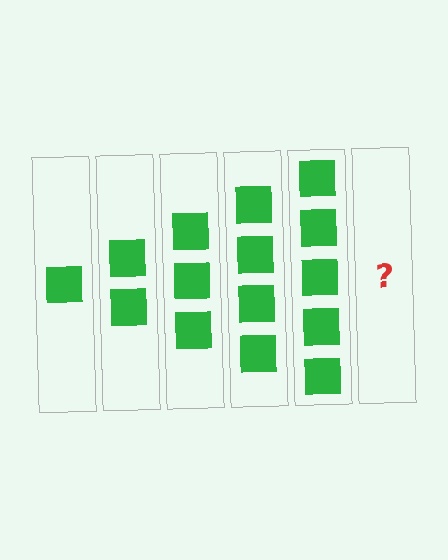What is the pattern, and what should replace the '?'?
The pattern is that each step adds one more square. The '?' should be 6 squares.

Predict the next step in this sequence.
The next step is 6 squares.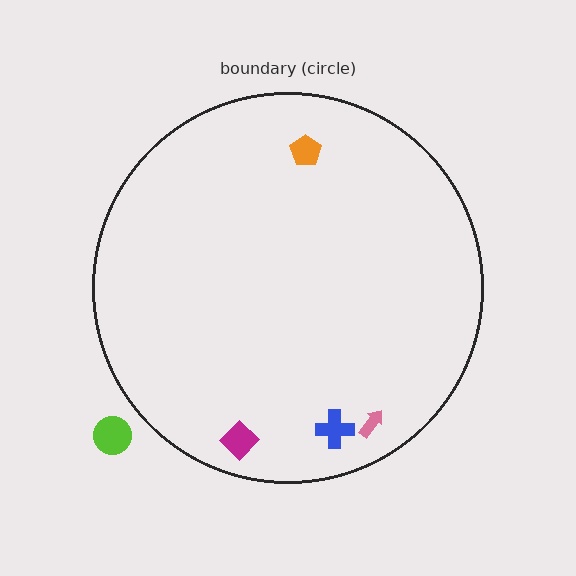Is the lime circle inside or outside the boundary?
Outside.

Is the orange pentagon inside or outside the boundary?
Inside.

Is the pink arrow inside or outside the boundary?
Inside.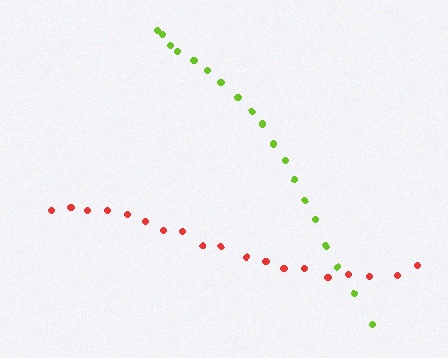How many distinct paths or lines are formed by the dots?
There are 2 distinct paths.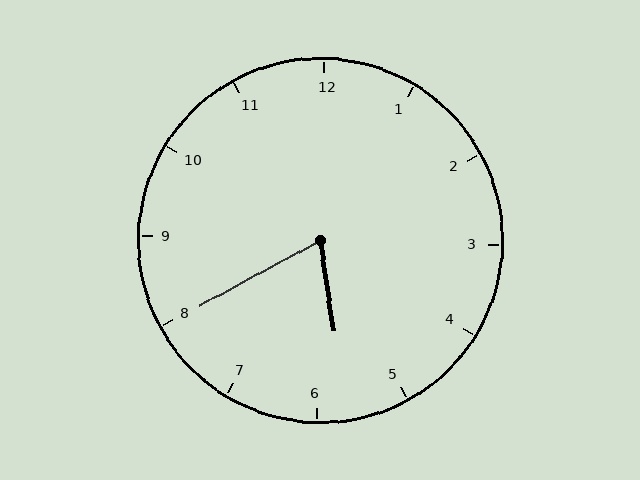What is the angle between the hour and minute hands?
Approximately 70 degrees.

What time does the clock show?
5:40.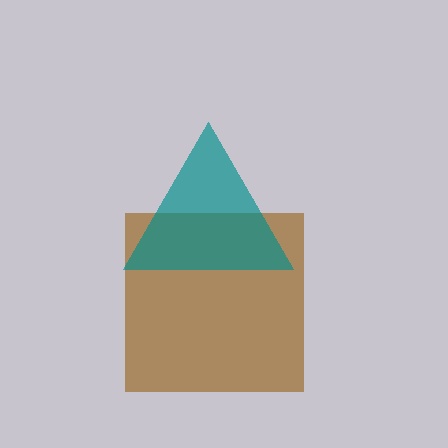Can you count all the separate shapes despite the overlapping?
Yes, there are 2 separate shapes.